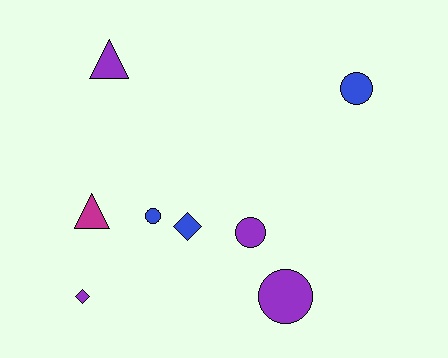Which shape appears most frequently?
Circle, with 4 objects.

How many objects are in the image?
There are 8 objects.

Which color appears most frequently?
Purple, with 4 objects.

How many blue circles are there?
There are 2 blue circles.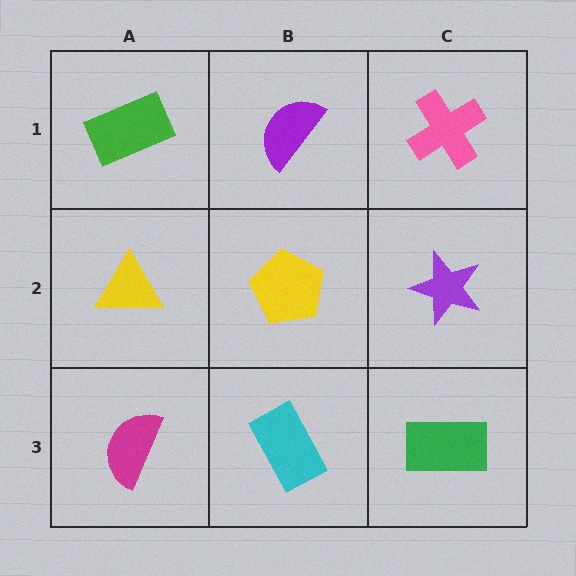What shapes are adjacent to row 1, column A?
A yellow triangle (row 2, column A), a purple semicircle (row 1, column B).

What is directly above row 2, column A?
A green rectangle.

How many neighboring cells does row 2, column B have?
4.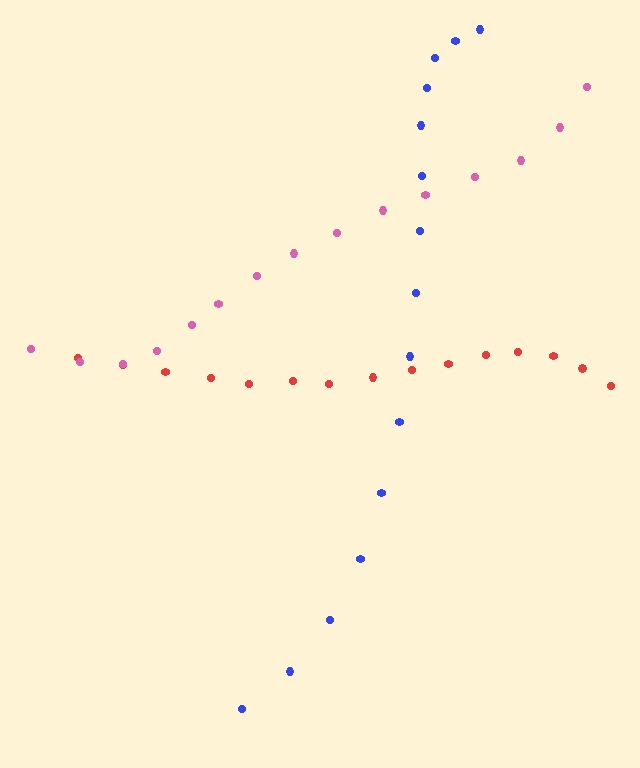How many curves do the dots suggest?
There are 3 distinct paths.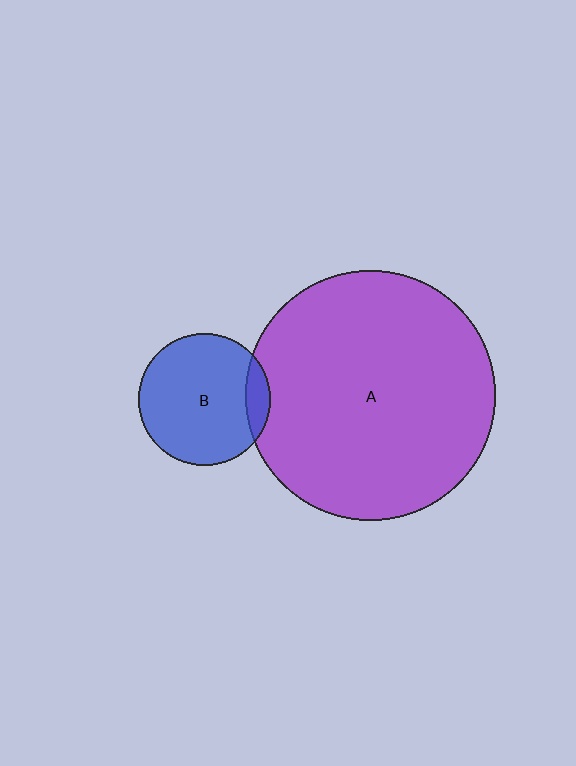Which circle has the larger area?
Circle A (purple).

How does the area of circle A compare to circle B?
Approximately 3.6 times.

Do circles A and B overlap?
Yes.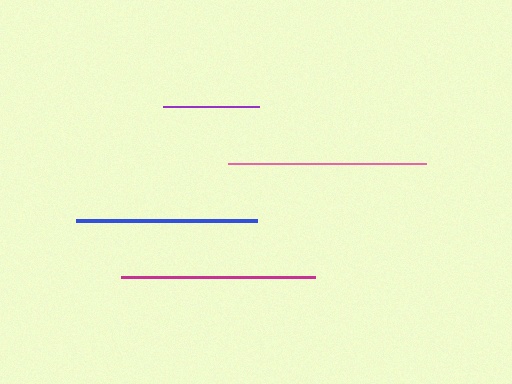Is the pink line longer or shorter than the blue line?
The pink line is longer than the blue line.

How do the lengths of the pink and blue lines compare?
The pink and blue lines are approximately the same length.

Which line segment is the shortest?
The purple line is the shortest at approximately 95 pixels.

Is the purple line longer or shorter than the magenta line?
The magenta line is longer than the purple line.